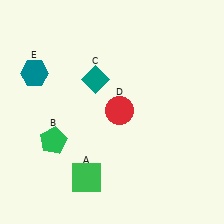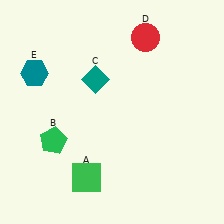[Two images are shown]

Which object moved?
The red circle (D) moved up.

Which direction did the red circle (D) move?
The red circle (D) moved up.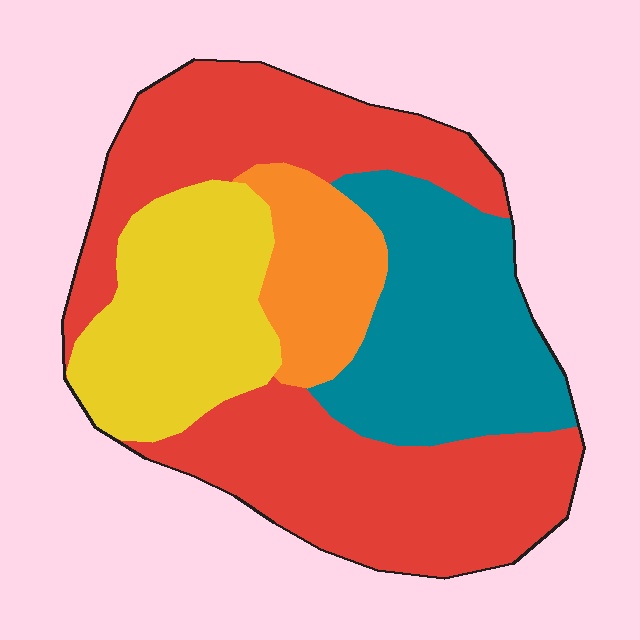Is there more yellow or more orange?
Yellow.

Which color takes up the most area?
Red, at roughly 45%.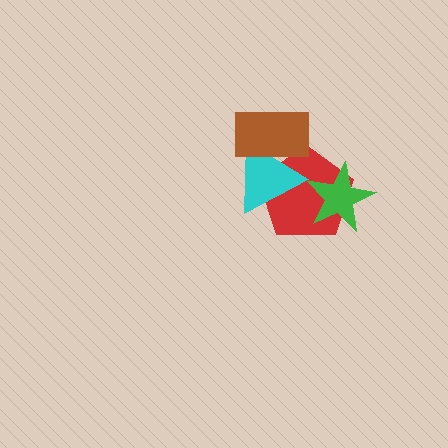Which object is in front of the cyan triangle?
The brown rectangle is in front of the cyan triangle.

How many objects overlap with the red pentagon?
3 objects overlap with the red pentagon.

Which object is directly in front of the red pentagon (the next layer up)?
The cyan triangle is directly in front of the red pentagon.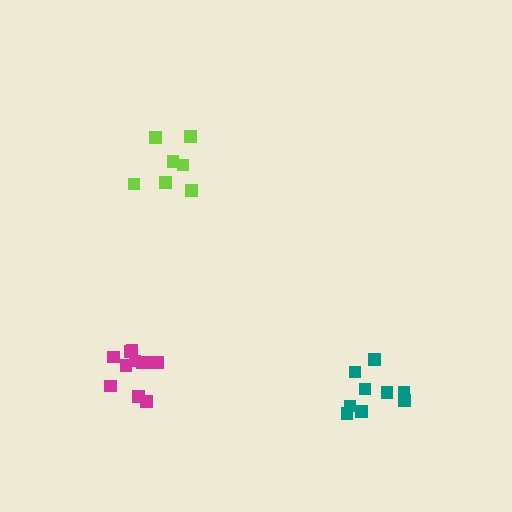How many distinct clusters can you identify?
There are 3 distinct clusters.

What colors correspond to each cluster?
The clusters are colored: lime, magenta, teal.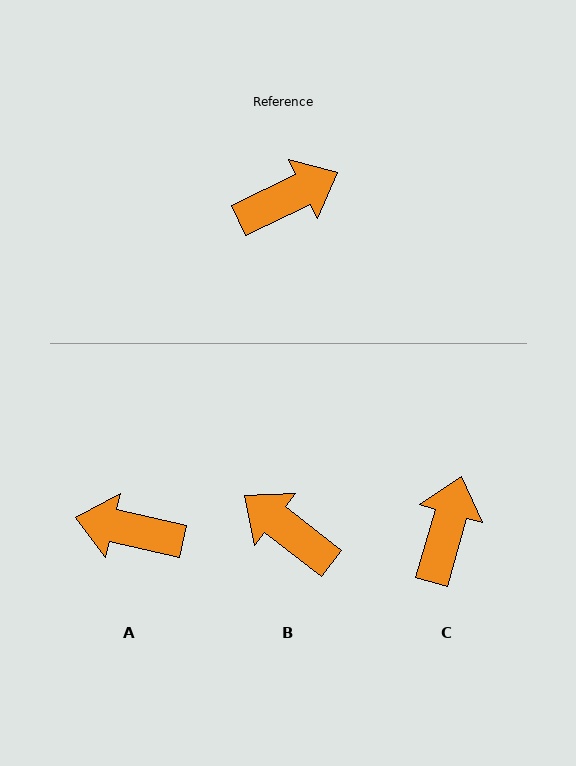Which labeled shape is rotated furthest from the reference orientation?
A, about 141 degrees away.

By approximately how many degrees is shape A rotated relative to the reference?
Approximately 141 degrees counter-clockwise.